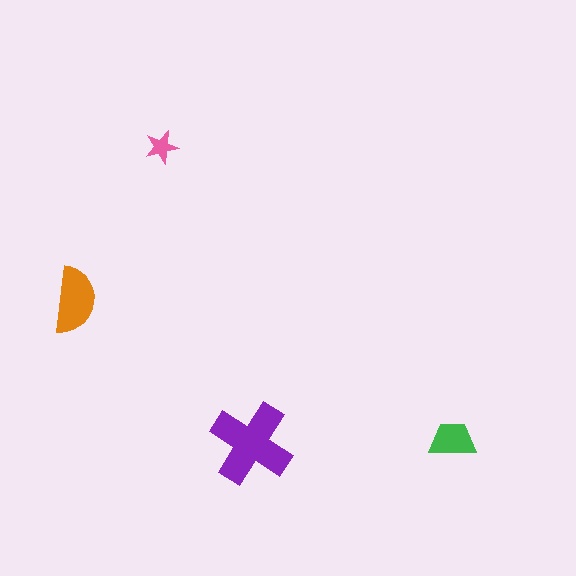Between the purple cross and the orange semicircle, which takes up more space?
The purple cross.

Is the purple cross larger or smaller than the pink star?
Larger.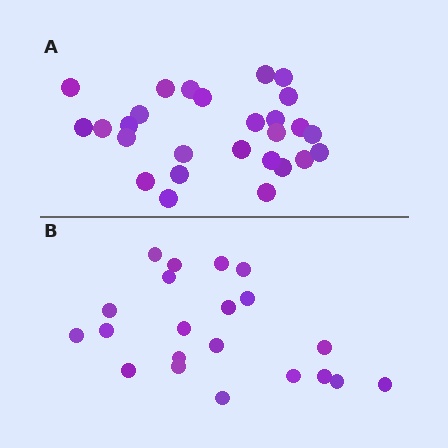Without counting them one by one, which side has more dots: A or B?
Region A (the top region) has more dots.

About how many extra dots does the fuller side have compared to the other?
Region A has about 6 more dots than region B.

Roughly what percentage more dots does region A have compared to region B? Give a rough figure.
About 30% more.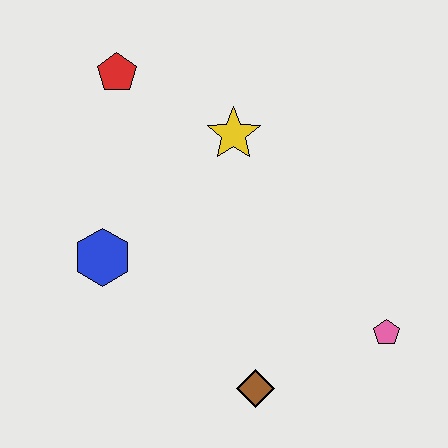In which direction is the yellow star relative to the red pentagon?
The yellow star is to the right of the red pentagon.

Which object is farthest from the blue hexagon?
The pink pentagon is farthest from the blue hexagon.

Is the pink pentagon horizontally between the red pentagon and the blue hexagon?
No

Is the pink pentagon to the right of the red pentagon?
Yes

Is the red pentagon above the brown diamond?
Yes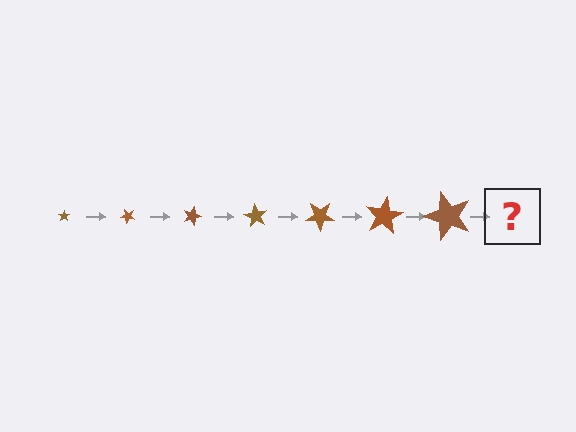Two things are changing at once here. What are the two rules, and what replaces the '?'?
The two rules are that the star grows larger each step and it rotates 45 degrees each step. The '?' should be a star, larger than the previous one and rotated 315 degrees from the start.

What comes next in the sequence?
The next element should be a star, larger than the previous one and rotated 315 degrees from the start.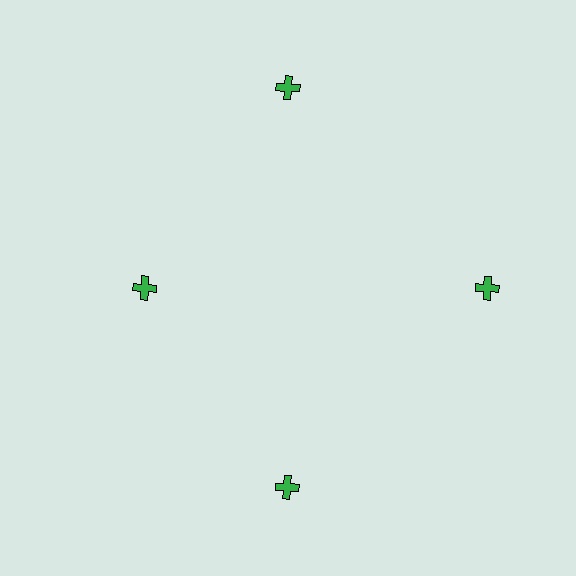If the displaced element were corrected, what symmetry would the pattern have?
It would have 4-fold rotational symmetry — the pattern would map onto itself every 90 degrees.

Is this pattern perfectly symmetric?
No. The 4 green crosses are arranged in a ring, but one element near the 9 o'clock position is pulled inward toward the center, breaking the 4-fold rotational symmetry.